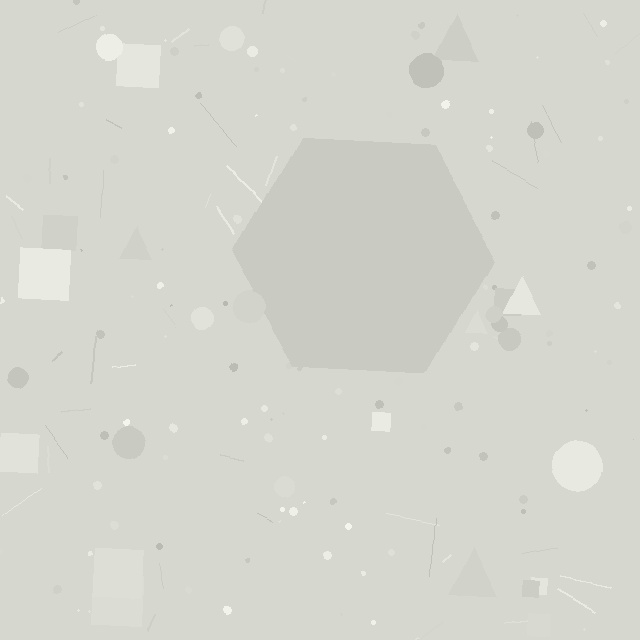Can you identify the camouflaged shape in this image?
The camouflaged shape is a hexagon.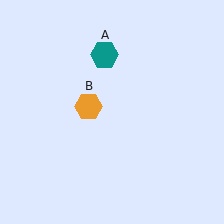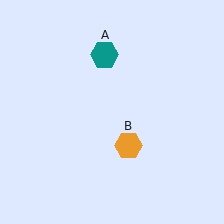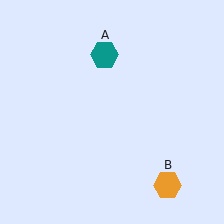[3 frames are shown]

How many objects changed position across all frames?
1 object changed position: orange hexagon (object B).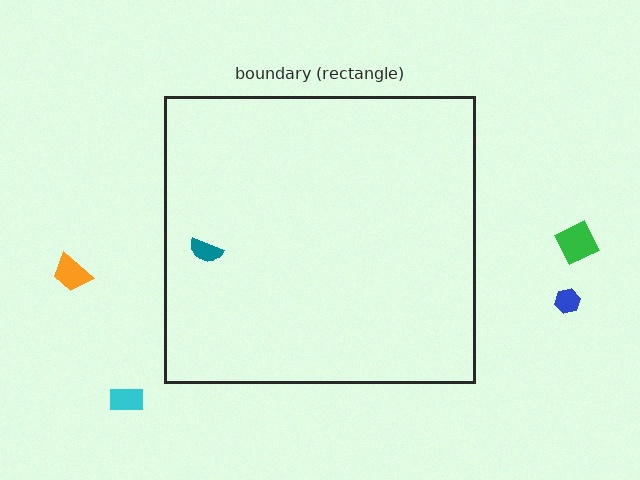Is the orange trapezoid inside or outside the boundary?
Outside.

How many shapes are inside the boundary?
1 inside, 4 outside.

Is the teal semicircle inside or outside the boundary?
Inside.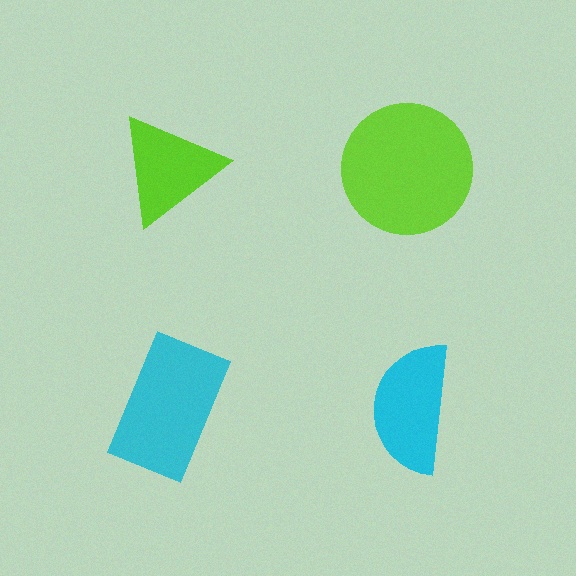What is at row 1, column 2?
A lime circle.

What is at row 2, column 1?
A cyan rectangle.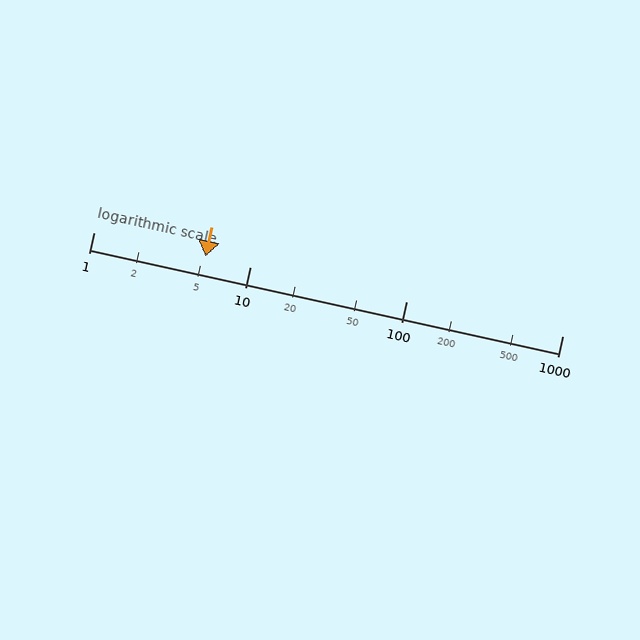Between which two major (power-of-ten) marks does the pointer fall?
The pointer is between 1 and 10.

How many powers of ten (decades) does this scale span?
The scale spans 3 decades, from 1 to 1000.